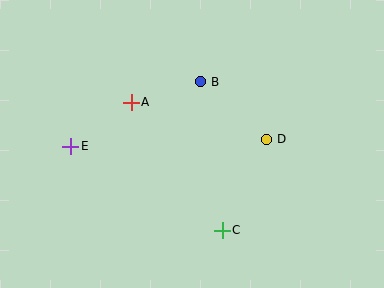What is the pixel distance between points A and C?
The distance between A and C is 157 pixels.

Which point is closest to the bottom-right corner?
Point C is closest to the bottom-right corner.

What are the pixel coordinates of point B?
Point B is at (201, 82).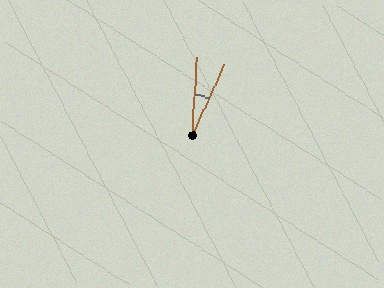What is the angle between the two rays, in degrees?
Approximately 21 degrees.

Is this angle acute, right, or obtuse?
It is acute.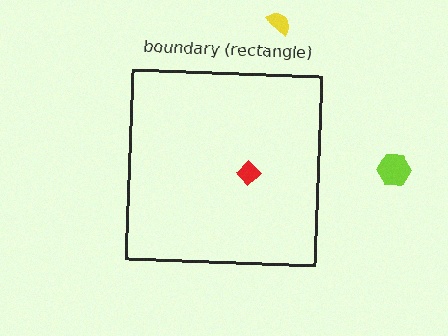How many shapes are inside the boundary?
1 inside, 2 outside.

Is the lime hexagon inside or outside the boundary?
Outside.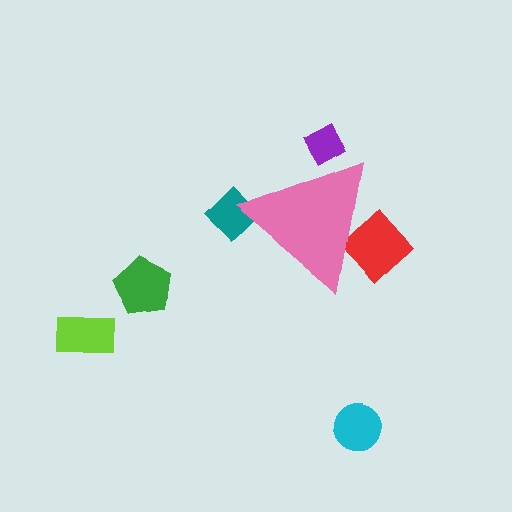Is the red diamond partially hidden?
Yes, the red diamond is partially hidden behind the pink triangle.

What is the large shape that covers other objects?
A pink triangle.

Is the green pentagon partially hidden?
No, the green pentagon is fully visible.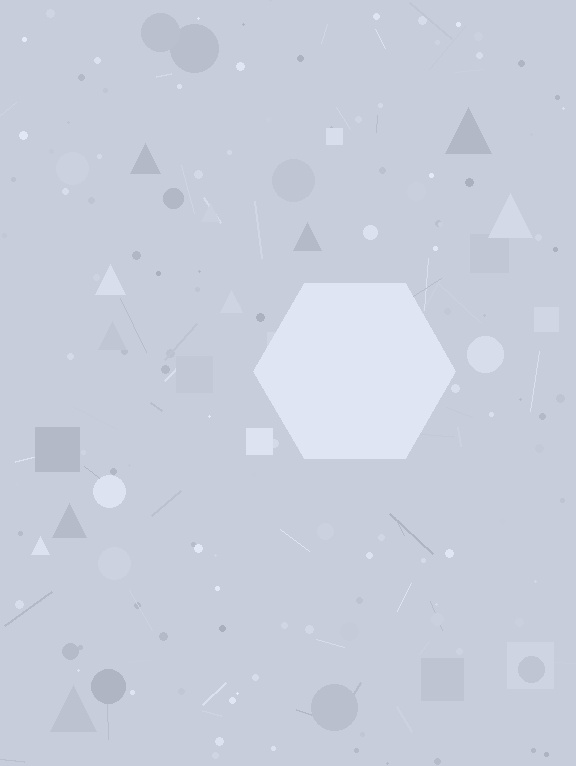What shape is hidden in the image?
A hexagon is hidden in the image.